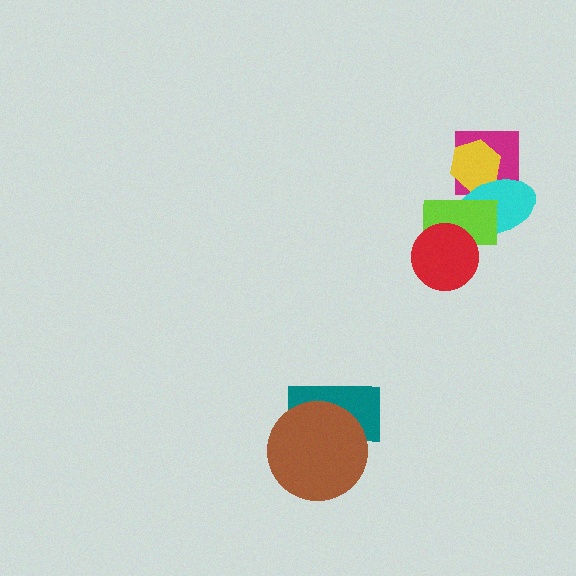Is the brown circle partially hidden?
No, no other shape covers it.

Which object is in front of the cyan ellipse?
The lime rectangle is in front of the cyan ellipse.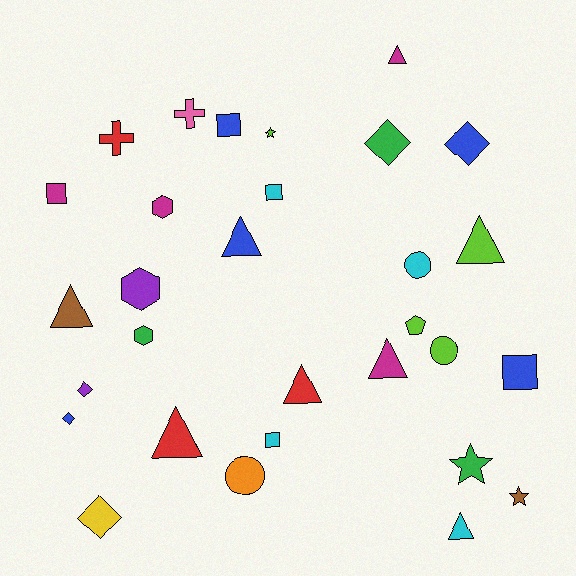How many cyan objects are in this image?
There are 4 cyan objects.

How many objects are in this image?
There are 30 objects.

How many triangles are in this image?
There are 8 triangles.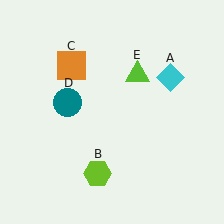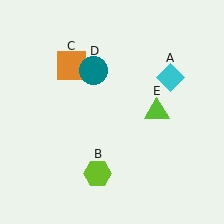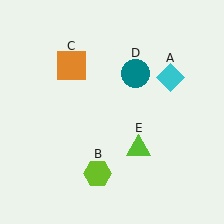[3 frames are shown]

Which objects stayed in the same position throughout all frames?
Cyan diamond (object A) and lime hexagon (object B) and orange square (object C) remained stationary.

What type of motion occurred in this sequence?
The teal circle (object D), lime triangle (object E) rotated clockwise around the center of the scene.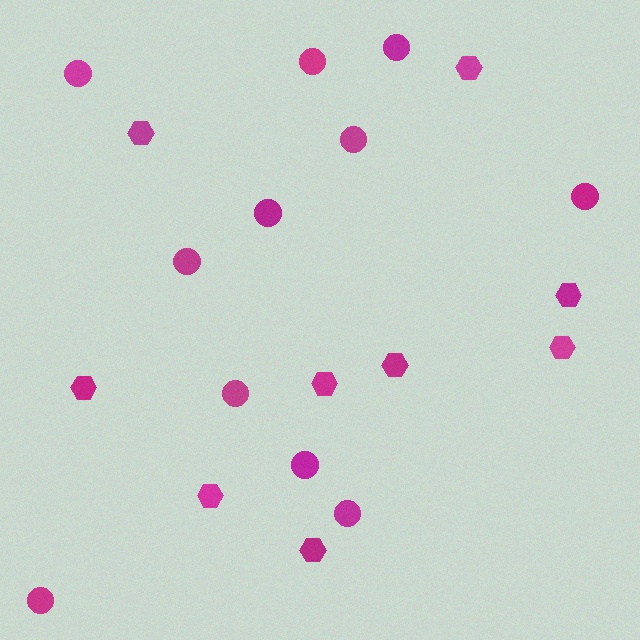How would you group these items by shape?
There are 2 groups: one group of circles (11) and one group of hexagons (9).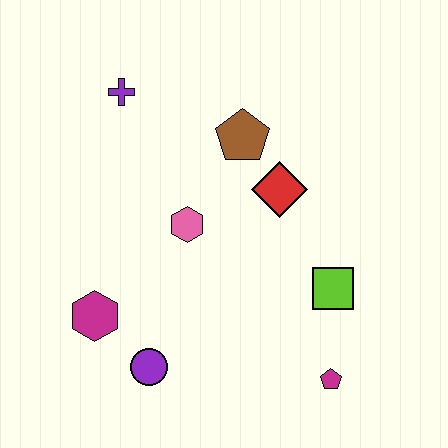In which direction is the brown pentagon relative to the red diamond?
The brown pentagon is above the red diamond.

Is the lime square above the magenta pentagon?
Yes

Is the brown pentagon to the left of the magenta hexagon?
No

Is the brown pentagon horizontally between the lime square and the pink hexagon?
Yes